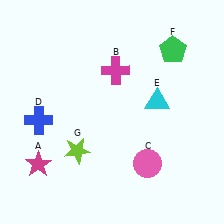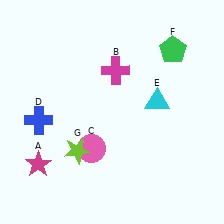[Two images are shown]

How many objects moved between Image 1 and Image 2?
1 object moved between the two images.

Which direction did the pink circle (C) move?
The pink circle (C) moved left.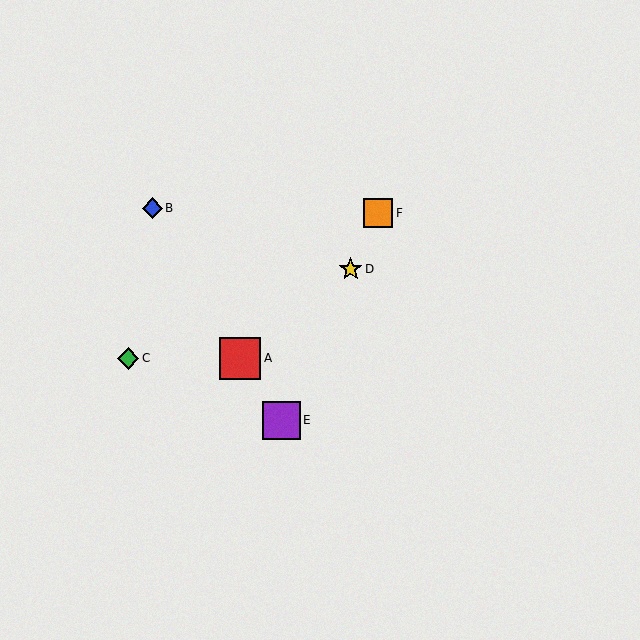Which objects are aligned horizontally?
Objects A, C are aligned horizontally.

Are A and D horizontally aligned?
No, A is at y≈358 and D is at y≈269.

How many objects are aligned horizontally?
2 objects (A, C) are aligned horizontally.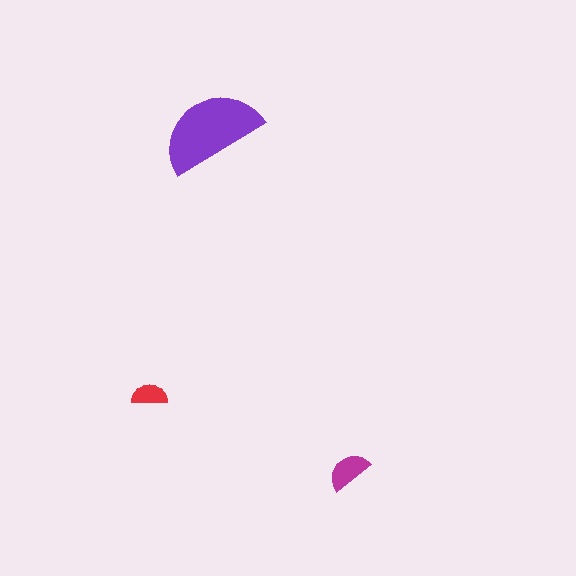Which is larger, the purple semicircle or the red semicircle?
The purple one.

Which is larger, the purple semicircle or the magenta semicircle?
The purple one.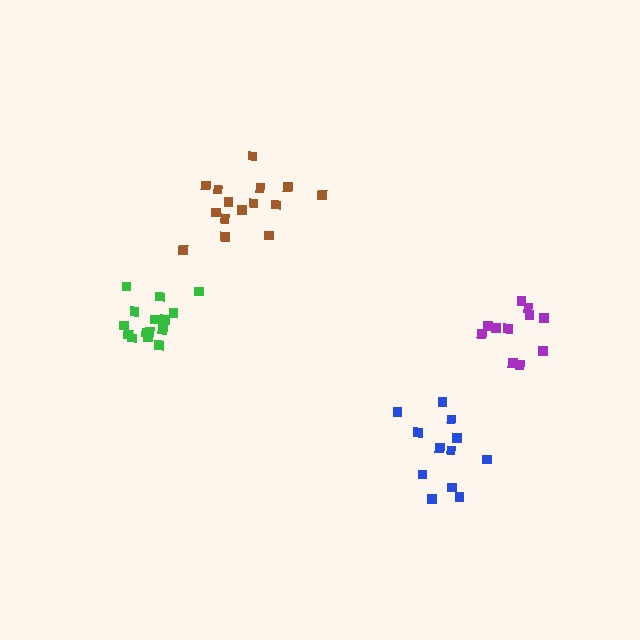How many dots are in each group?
Group 1: 11 dots, Group 2: 15 dots, Group 3: 12 dots, Group 4: 15 dots (53 total).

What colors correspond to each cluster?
The clusters are colored: purple, green, blue, brown.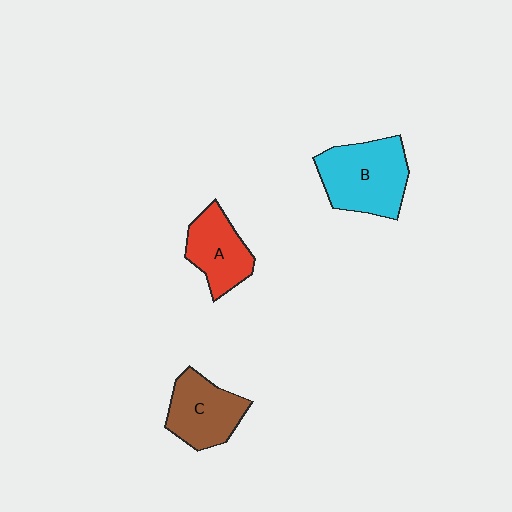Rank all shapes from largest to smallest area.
From largest to smallest: B (cyan), C (brown), A (red).